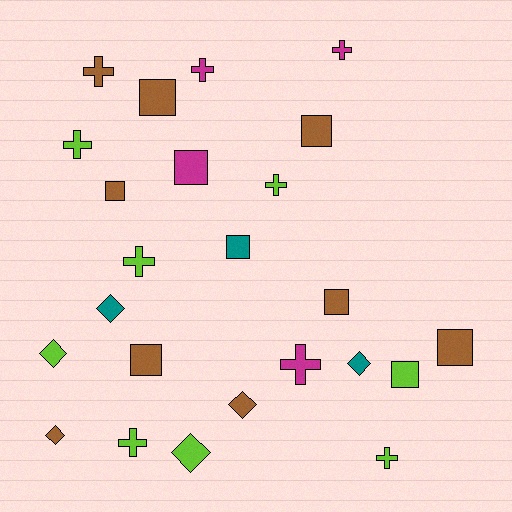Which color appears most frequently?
Brown, with 9 objects.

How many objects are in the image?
There are 24 objects.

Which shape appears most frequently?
Square, with 9 objects.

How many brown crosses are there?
There is 1 brown cross.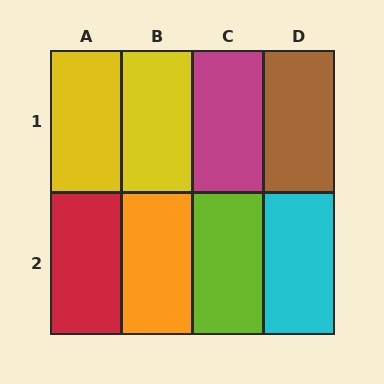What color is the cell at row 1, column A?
Yellow.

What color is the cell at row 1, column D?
Brown.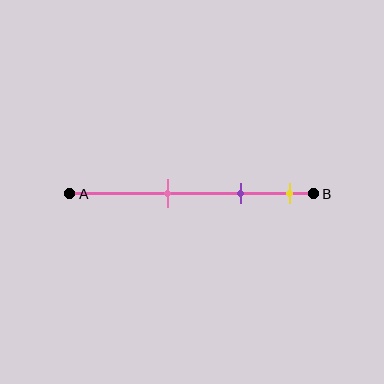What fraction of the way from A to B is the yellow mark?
The yellow mark is approximately 90% (0.9) of the way from A to B.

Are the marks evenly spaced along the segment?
Yes, the marks are approximately evenly spaced.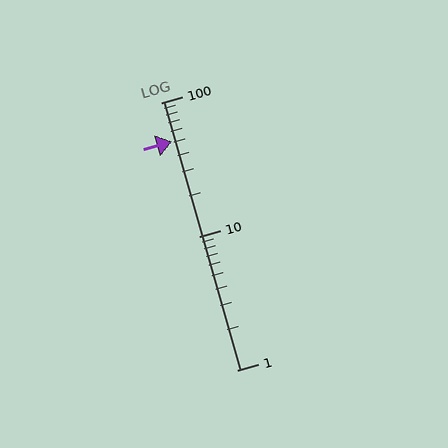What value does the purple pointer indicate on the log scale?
The pointer indicates approximately 51.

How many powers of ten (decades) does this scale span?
The scale spans 2 decades, from 1 to 100.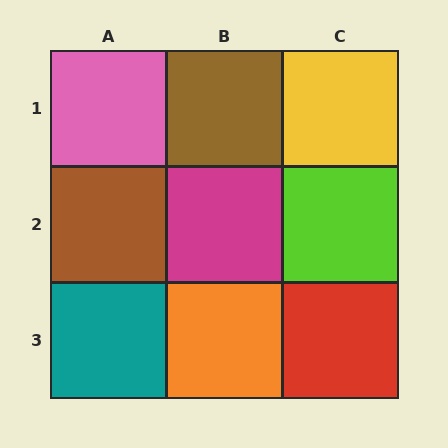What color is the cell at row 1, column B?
Brown.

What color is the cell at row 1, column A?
Pink.